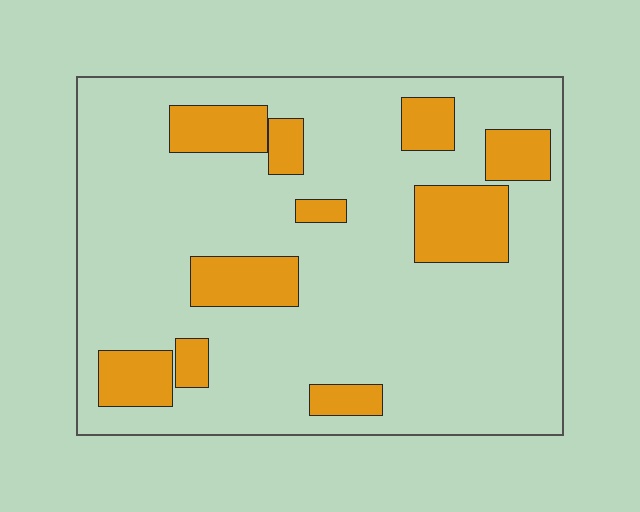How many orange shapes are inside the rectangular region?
10.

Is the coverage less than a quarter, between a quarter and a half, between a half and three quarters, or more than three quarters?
Less than a quarter.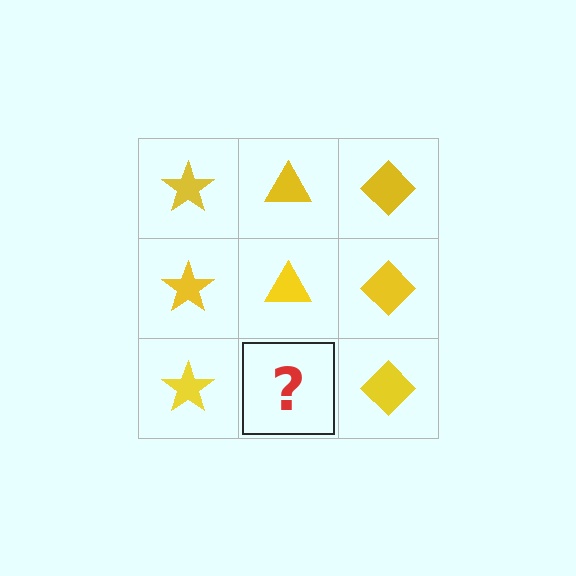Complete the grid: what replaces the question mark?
The question mark should be replaced with a yellow triangle.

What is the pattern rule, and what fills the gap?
The rule is that each column has a consistent shape. The gap should be filled with a yellow triangle.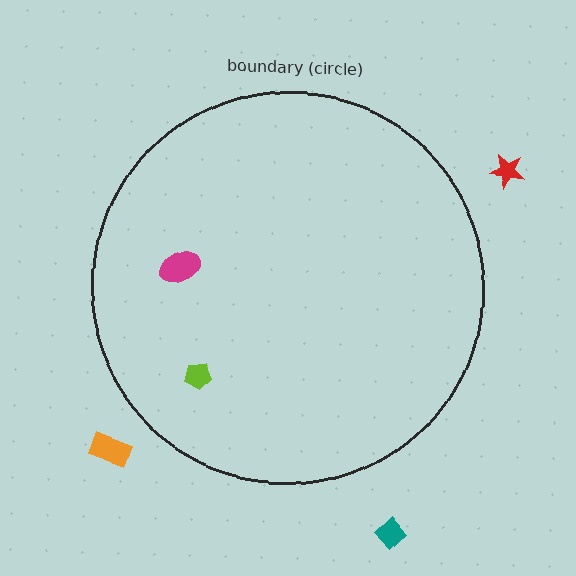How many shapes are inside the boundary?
2 inside, 3 outside.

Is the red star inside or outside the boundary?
Outside.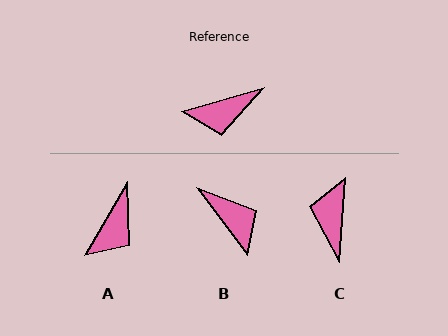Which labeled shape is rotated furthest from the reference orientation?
B, about 111 degrees away.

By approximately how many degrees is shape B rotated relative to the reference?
Approximately 111 degrees counter-clockwise.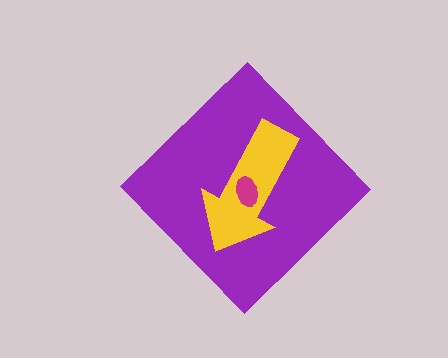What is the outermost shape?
The purple diamond.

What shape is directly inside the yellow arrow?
The magenta ellipse.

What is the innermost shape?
The magenta ellipse.